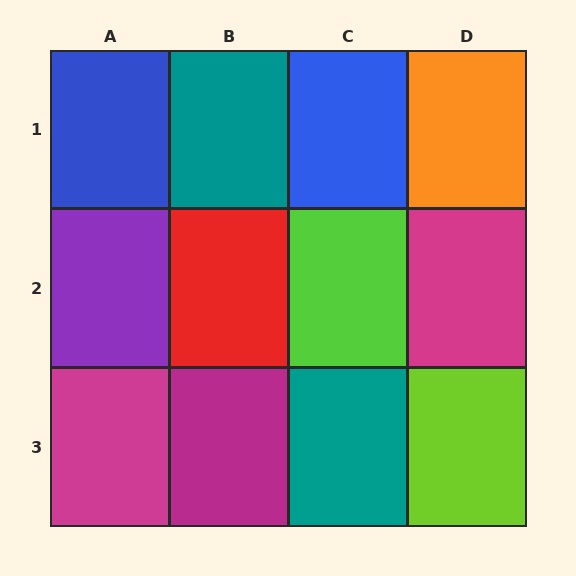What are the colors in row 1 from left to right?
Blue, teal, blue, orange.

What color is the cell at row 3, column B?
Magenta.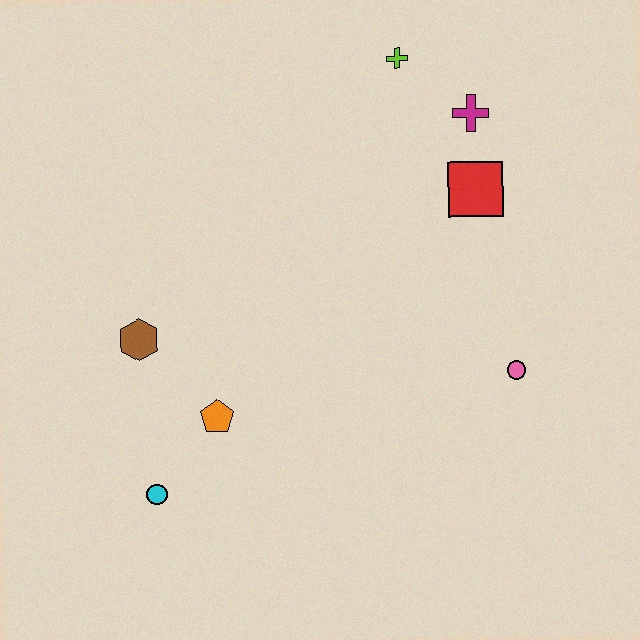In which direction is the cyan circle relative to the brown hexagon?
The cyan circle is below the brown hexagon.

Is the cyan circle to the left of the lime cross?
Yes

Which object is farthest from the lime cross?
The cyan circle is farthest from the lime cross.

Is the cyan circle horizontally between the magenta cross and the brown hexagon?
Yes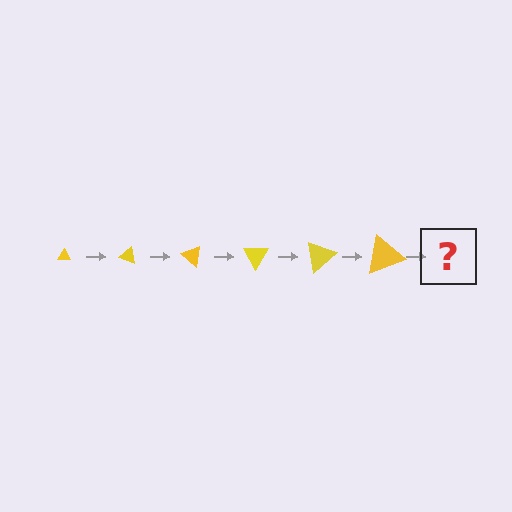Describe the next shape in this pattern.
It should be a triangle, larger than the previous one and rotated 120 degrees from the start.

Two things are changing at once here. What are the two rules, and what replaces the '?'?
The two rules are that the triangle grows larger each step and it rotates 20 degrees each step. The '?' should be a triangle, larger than the previous one and rotated 120 degrees from the start.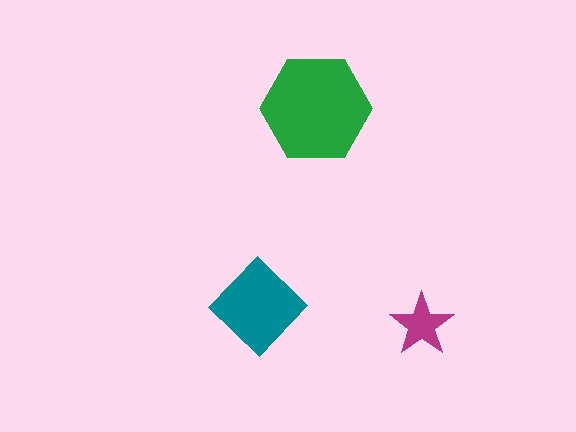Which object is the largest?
The green hexagon.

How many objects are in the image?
There are 3 objects in the image.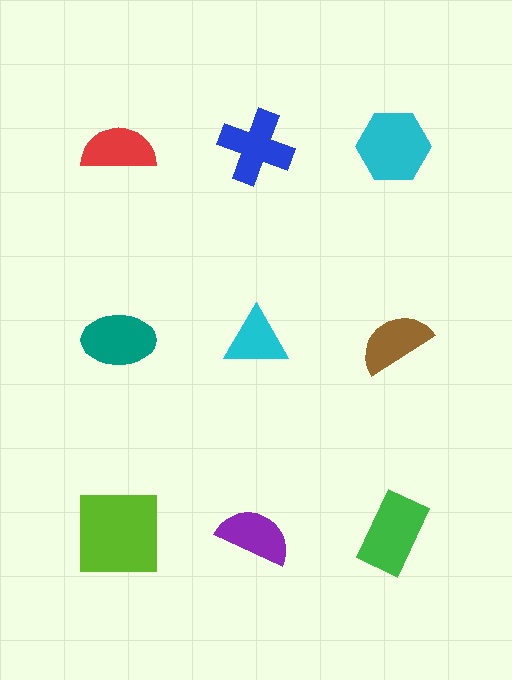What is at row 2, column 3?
A brown semicircle.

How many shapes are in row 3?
3 shapes.